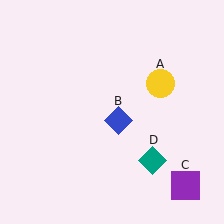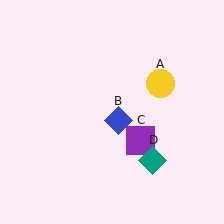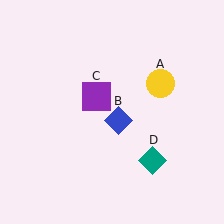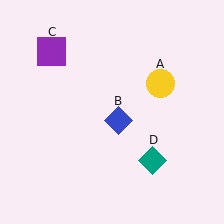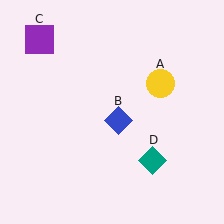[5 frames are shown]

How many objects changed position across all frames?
1 object changed position: purple square (object C).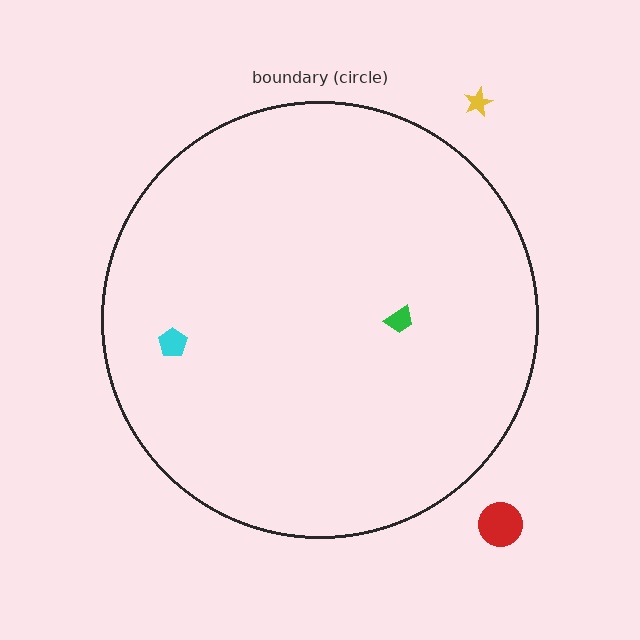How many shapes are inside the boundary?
2 inside, 2 outside.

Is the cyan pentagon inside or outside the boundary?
Inside.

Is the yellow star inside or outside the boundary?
Outside.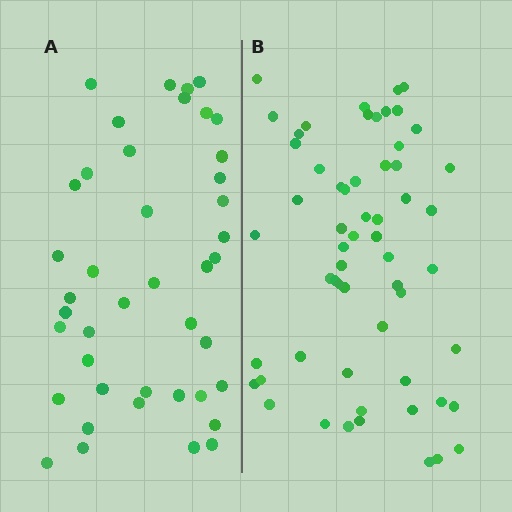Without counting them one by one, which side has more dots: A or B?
Region B (the right region) has more dots.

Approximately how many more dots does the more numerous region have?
Region B has approximately 15 more dots than region A.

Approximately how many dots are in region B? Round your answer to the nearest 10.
About 60 dots. (The exact count is 59, which rounds to 60.)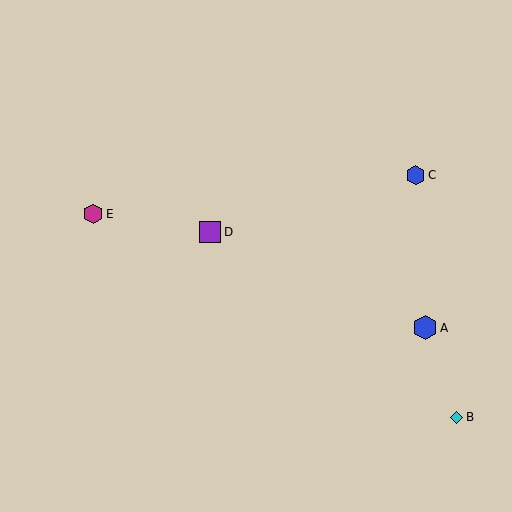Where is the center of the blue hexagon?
The center of the blue hexagon is at (425, 328).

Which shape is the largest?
The blue hexagon (labeled A) is the largest.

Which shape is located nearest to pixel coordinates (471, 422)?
The cyan diamond (labeled B) at (456, 417) is nearest to that location.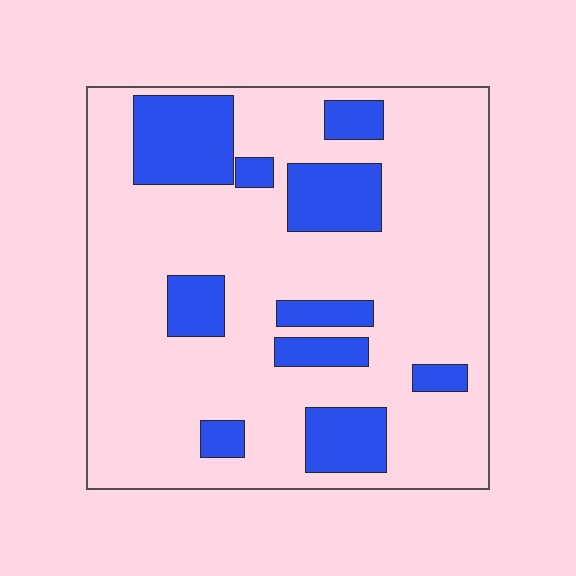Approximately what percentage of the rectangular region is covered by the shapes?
Approximately 25%.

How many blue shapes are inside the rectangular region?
10.